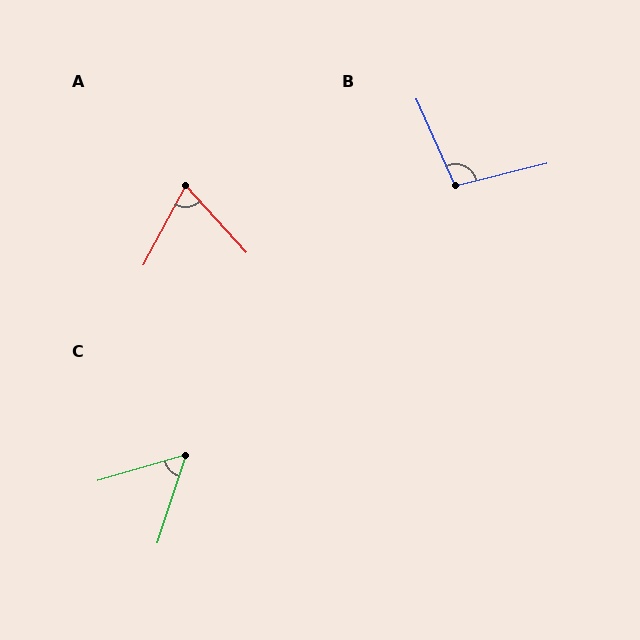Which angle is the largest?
B, at approximately 100 degrees.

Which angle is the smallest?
C, at approximately 56 degrees.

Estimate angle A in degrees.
Approximately 71 degrees.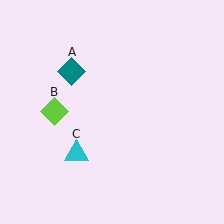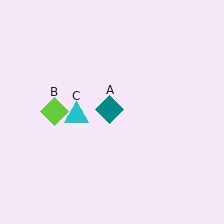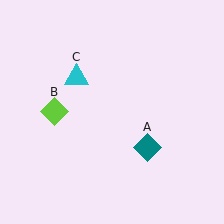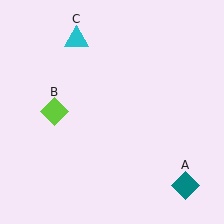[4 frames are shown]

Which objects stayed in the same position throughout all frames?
Lime diamond (object B) remained stationary.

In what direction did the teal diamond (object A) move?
The teal diamond (object A) moved down and to the right.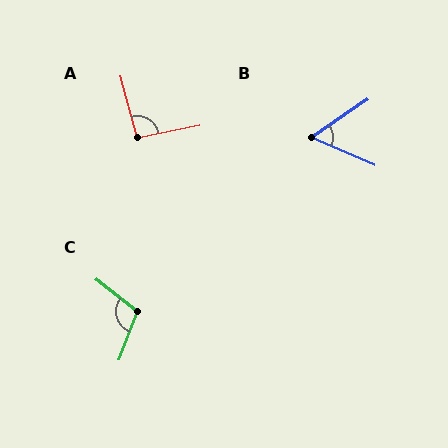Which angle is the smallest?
B, at approximately 58 degrees.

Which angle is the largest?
C, at approximately 107 degrees.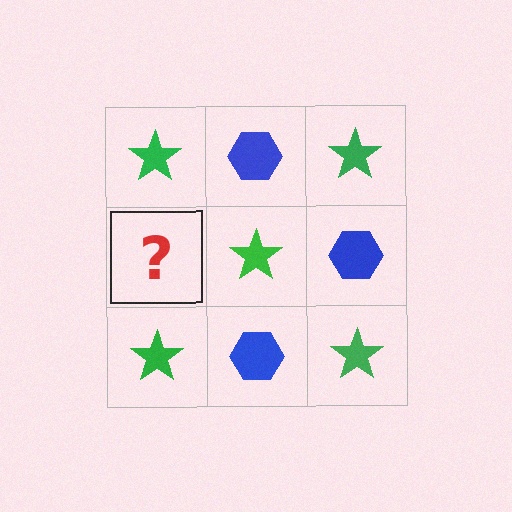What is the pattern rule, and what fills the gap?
The rule is that it alternates green star and blue hexagon in a checkerboard pattern. The gap should be filled with a blue hexagon.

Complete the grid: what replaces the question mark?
The question mark should be replaced with a blue hexagon.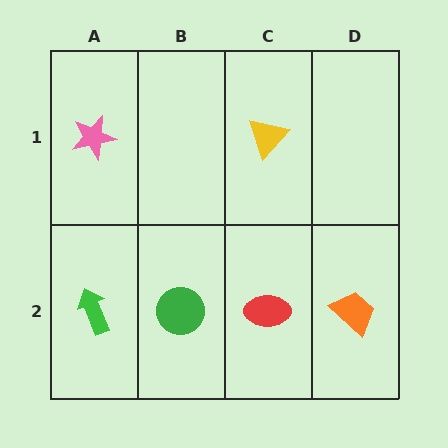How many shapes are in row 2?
4 shapes.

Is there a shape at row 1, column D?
No, that cell is empty.